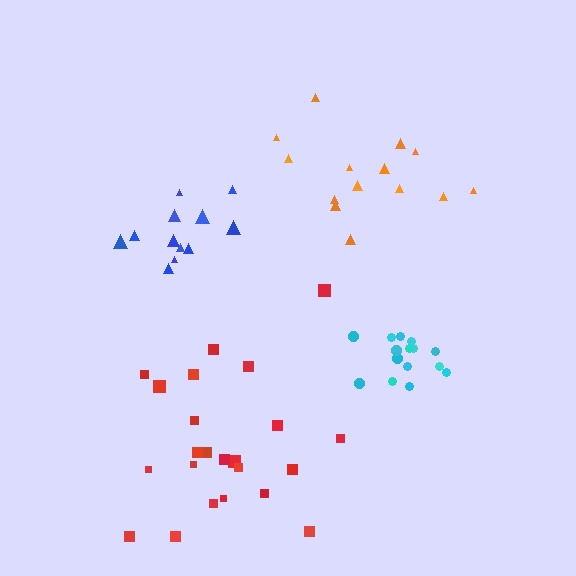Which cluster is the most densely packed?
Cyan.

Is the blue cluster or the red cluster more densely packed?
Blue.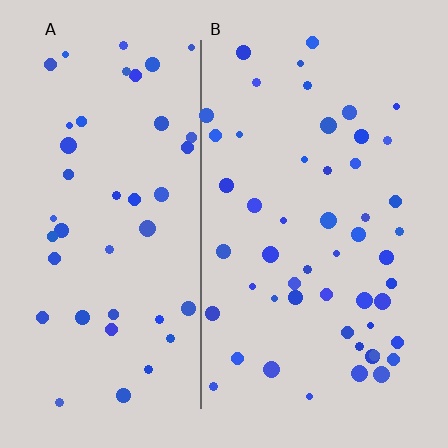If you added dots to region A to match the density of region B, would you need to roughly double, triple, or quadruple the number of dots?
Approximately double.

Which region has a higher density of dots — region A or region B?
B (the right).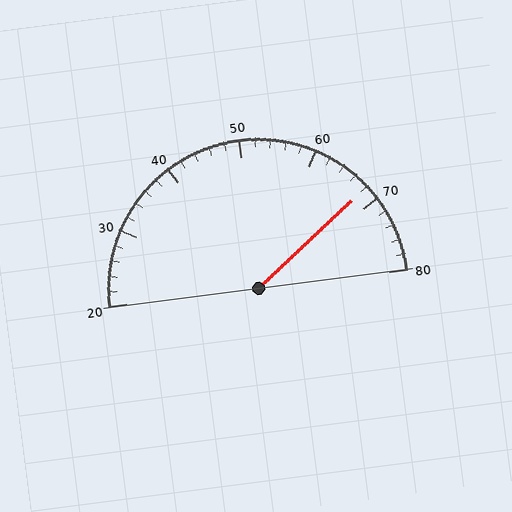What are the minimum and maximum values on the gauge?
The gauge ranges from 20 to 80.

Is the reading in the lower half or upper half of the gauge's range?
The reading is in the upper half of the range (20 to 80).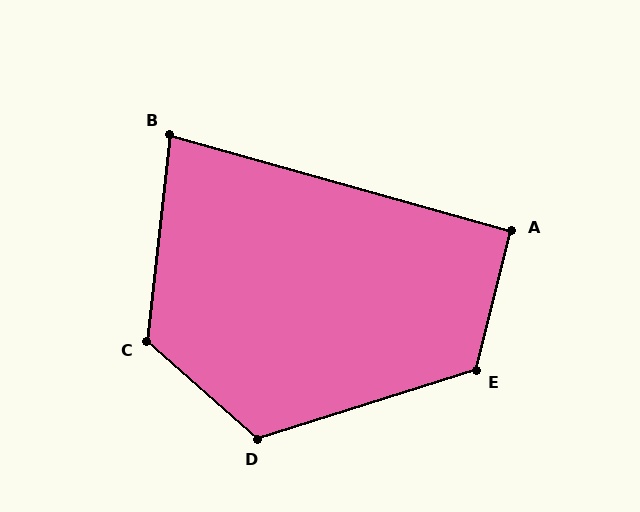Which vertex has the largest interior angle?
C, at approximately 125 degrees.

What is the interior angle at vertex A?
Approximately 91 degrees (approximately right).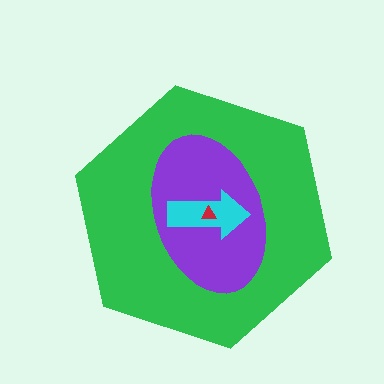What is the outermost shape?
The green hexagon.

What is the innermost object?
The red triangle.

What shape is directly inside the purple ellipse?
The cyan arrow.